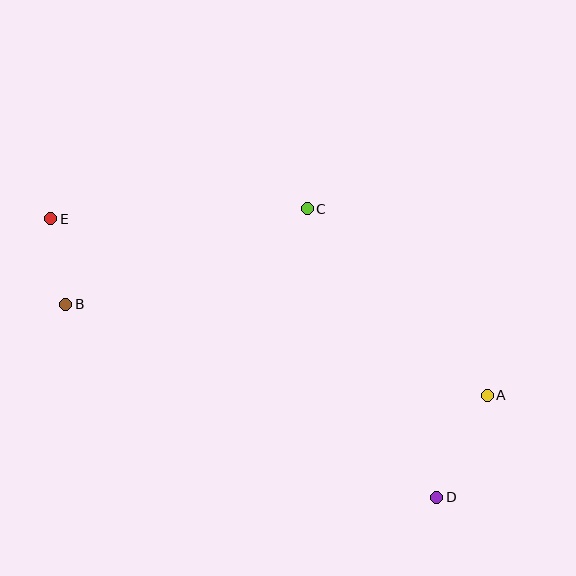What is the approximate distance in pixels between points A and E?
The distance between A and E is approximately 471 pixels.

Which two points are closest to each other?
Points B and E are closest to each other.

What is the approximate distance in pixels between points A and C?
The distance between A and C is approximately 260 pixels.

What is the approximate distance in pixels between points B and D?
The distance between B and D is approximately 418 pixels.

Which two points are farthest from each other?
Points D and E are farthest from each other.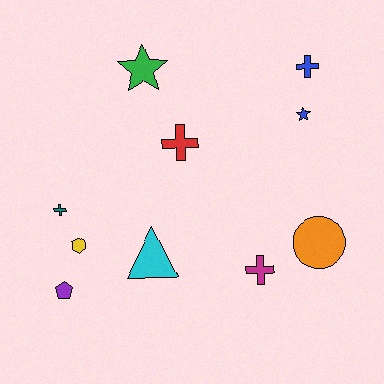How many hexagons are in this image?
There is 1 hexagon.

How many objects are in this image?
There are 10 objects.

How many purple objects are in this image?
There is 1 purple object.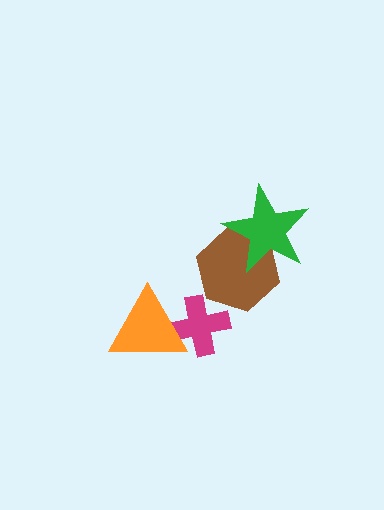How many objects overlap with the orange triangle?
1 object overlaps with the orange triangle.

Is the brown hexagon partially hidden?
Yes, it is partially covered by another shape.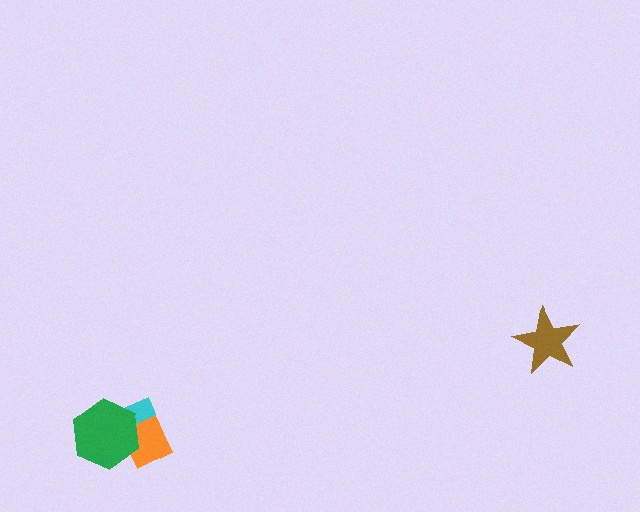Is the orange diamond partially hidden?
Yes, it is partially covered by another shape.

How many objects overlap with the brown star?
0 objects overlap with the brown star.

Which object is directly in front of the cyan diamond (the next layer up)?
The orange diamond is directly in front of the cyan diamond.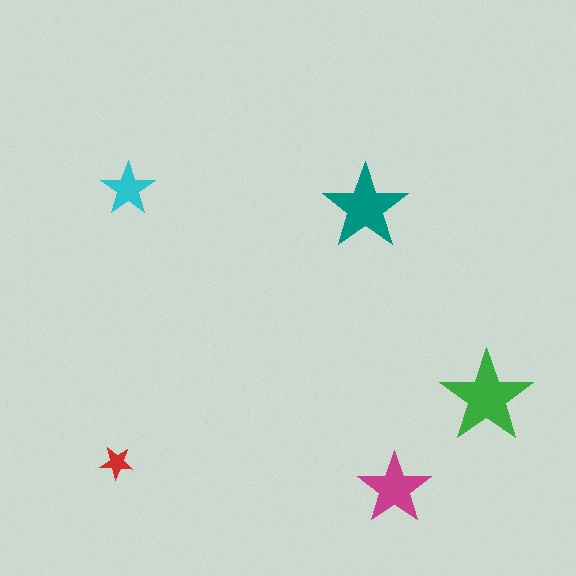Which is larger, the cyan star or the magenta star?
The magenta one.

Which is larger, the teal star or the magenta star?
The teal one.